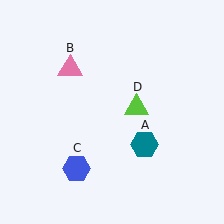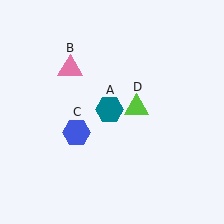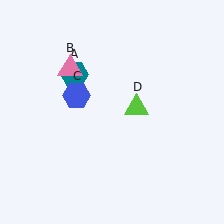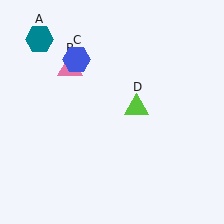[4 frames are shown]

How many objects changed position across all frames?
2 objects changed position: teal hexagon (object A), blue hexagon (object C).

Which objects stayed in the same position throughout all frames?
Pink triangle (object B) and lime triangle (object D) remained stationary.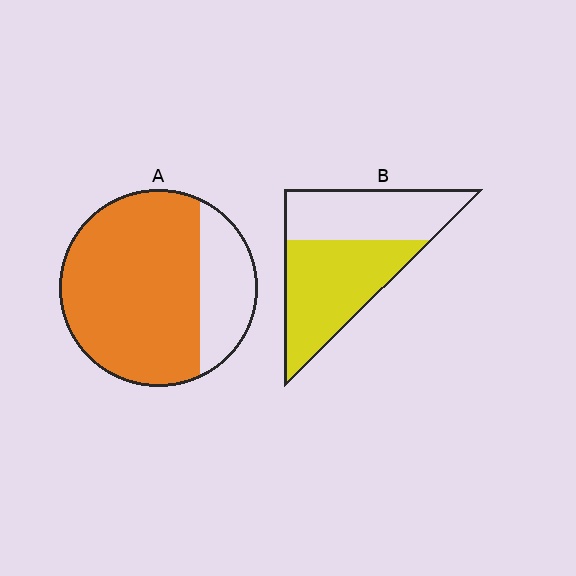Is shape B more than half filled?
Yes.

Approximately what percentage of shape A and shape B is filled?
A is approximately 75% and B is approximately 55%.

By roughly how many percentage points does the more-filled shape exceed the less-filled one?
By roughly 20 percentage points (A over B).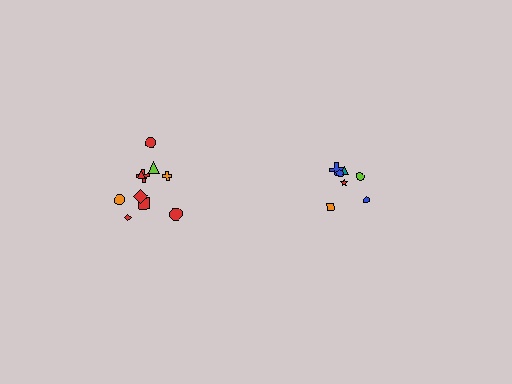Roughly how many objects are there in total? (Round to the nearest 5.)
Roughly 15 objects in total.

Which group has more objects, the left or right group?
The left group.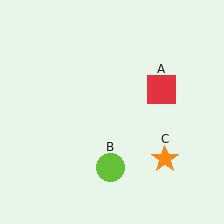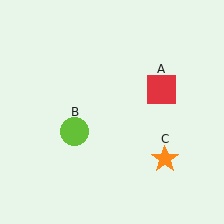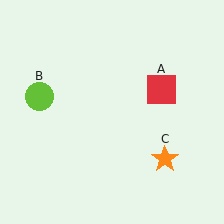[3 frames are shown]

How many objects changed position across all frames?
1 object changed position: lime circle (object B).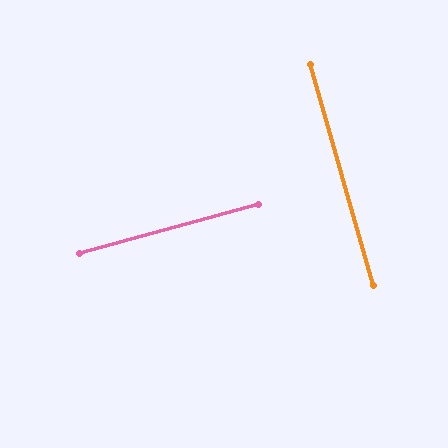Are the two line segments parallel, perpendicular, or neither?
Perpendicular — they meet at approximately 90°.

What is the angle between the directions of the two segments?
Approximately 90 degrees.